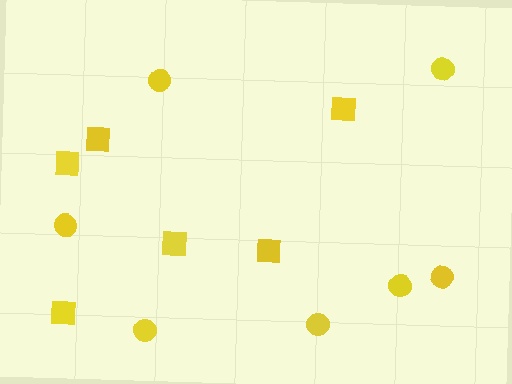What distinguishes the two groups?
There are 2 groups: one group of squares (6) and one group of circles (7).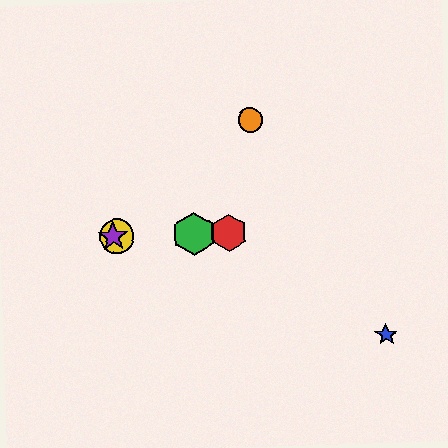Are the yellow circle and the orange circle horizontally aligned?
No, the yellow circle is at y≈236 and the orange circle is at y≈120.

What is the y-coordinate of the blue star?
The blue star is at y≈335.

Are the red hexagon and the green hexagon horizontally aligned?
Yes, both are at y≈233.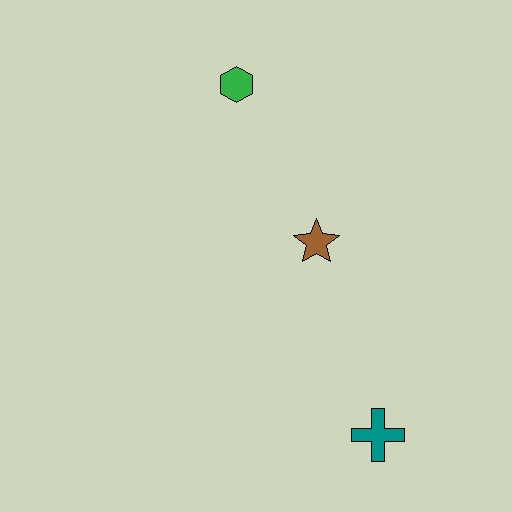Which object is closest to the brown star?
The green hexagon is closest to the brown star.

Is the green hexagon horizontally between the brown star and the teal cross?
No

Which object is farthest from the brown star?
The teal cross is farthest from the brown star.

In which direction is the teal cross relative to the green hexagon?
The teal cross is below the green hexagon.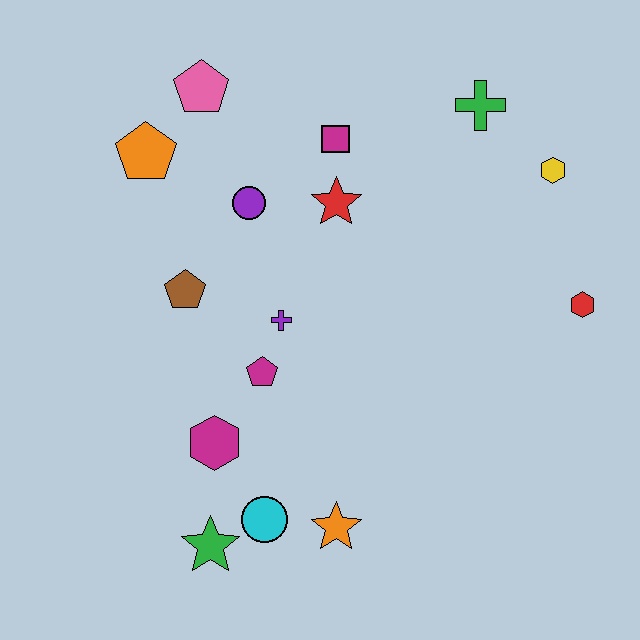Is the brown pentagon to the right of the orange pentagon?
Yes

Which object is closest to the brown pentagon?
The purple cross is closest to the brown pentagon.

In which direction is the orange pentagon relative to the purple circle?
The orange pentagon is to the left of the purple circle.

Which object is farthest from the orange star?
The pink pentagon is farthest from the orange star.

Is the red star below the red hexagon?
No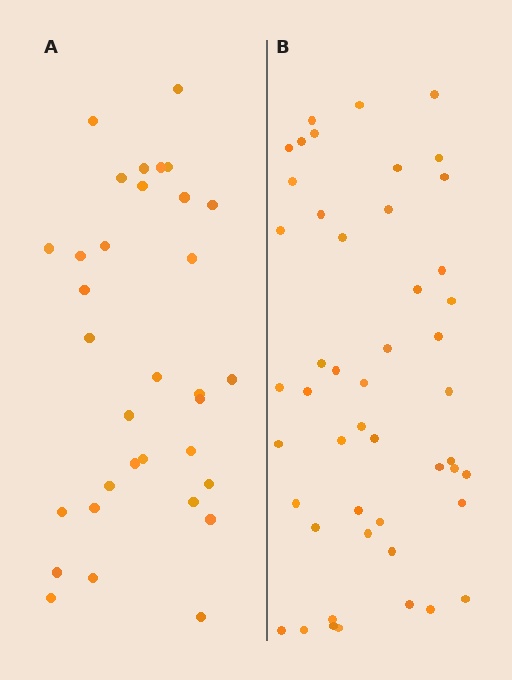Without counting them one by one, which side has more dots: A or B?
Region B (the right region) has more dots.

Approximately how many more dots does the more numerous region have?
Region B has approximately 15 more dots than region A.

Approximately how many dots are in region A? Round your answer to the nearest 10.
About 30 dots. (The exact count is 33, which rounds to 30.)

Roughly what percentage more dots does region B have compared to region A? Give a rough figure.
About 45% more.